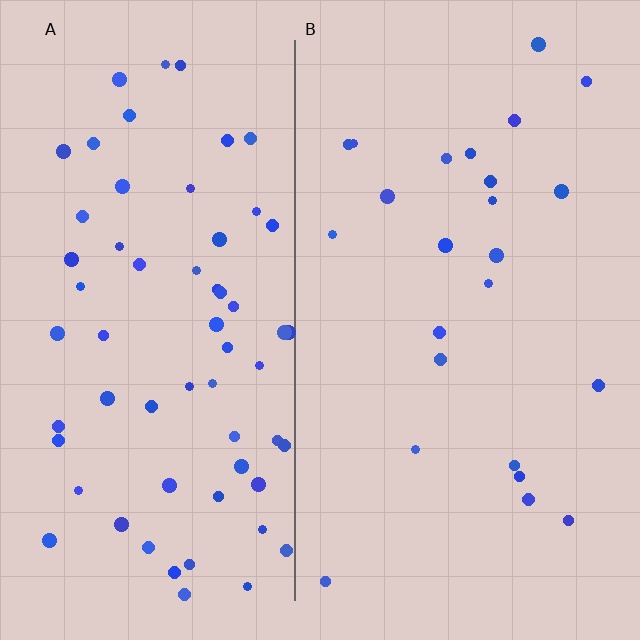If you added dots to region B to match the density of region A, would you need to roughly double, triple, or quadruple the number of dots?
Approximately triple.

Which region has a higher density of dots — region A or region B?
A (the left).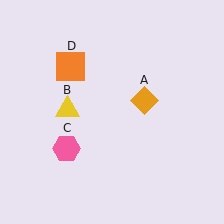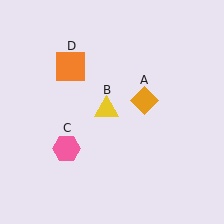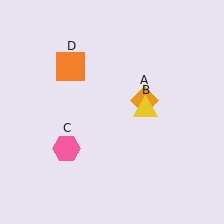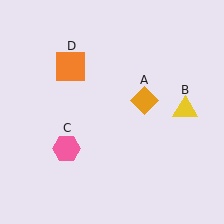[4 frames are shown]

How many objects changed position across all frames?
1 object changed position: yellow triangle (object B).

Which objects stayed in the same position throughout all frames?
Orange diamond (object A) and pink hexagon (object C) and orange square (object D) remained stationary.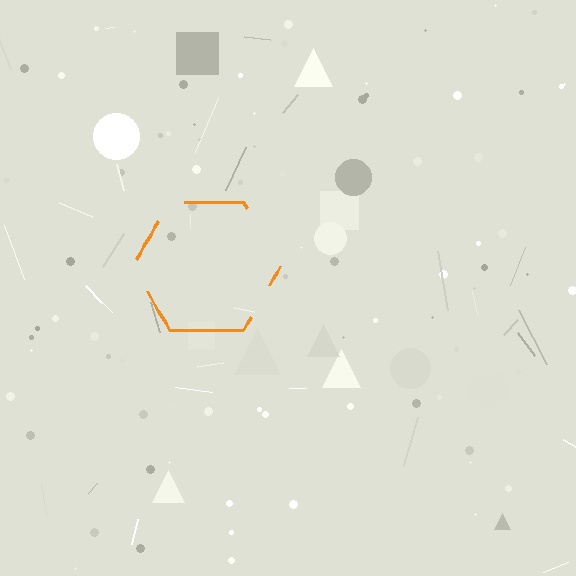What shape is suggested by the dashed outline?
The dashed outline suggests a hexagon.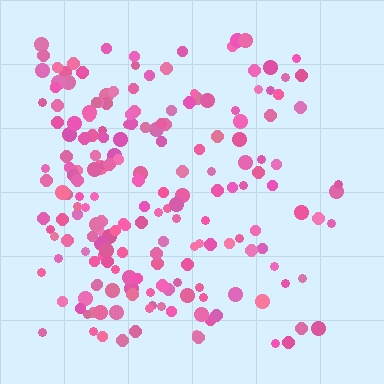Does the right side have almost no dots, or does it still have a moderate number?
Still a moderate number, just noticeably fewer than the left.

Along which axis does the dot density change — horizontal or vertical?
Horizontal.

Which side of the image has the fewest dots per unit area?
The right.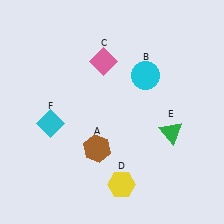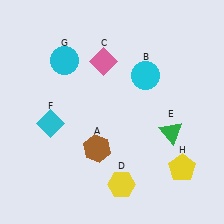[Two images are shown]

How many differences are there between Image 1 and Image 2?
There are 2 differences between the two images.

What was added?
A cyan circle (G), a yellow pentagon (H) were added in Image 2.